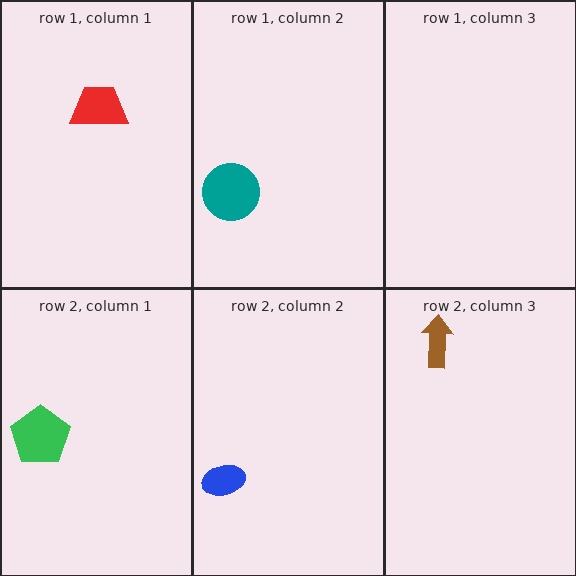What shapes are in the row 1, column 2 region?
The teal circle.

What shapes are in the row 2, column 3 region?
The brown arrow.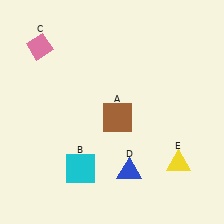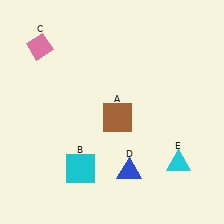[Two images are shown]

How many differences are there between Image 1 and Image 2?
There is 1 difference between the two images.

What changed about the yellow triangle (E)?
In Image 1, E is yellow. In Image 2, it changed to cyan.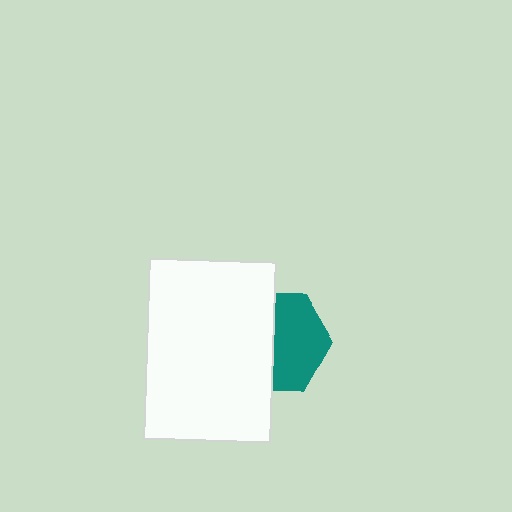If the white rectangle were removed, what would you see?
You would see the complete teal hexagon.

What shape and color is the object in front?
The object in front is a white rectangle.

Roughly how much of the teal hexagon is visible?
About half of it is visible (roughly 52%).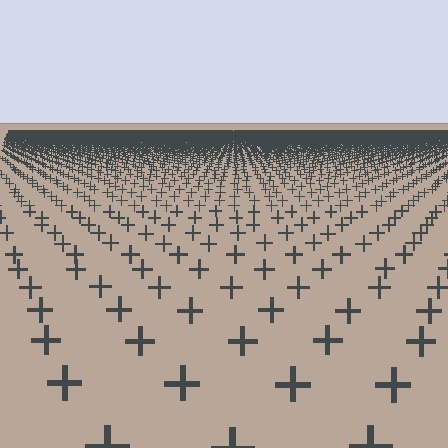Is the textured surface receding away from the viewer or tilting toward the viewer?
The surface is receding away from the viewer. Texture elements get smaller and denser toward the top.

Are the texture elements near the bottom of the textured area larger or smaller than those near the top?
Larger. Near the bottom, elements are closer to the viewer and appear at a bigger on-screen size.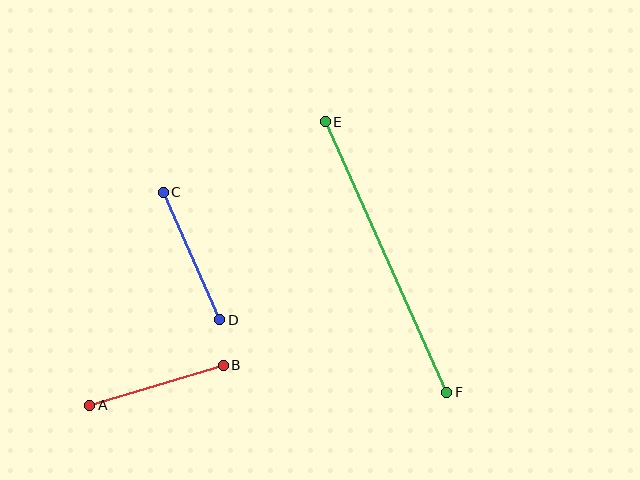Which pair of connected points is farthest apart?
Points E and F are farthest apart.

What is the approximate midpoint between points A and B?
The midpoint is at approximately (157, 385) pixels.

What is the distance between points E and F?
The distance is approximately 297 pixels.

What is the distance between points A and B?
The distance is approximately 140 pixels.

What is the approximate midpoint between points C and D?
The midpoint is at approximately (192, 256) pixels.